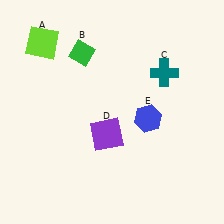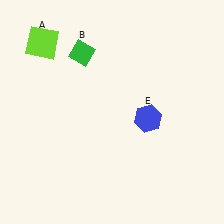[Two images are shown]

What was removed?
The purple square (D), the teal cross (C) were removed in Image 2.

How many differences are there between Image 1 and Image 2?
There are 2 differences between the two images.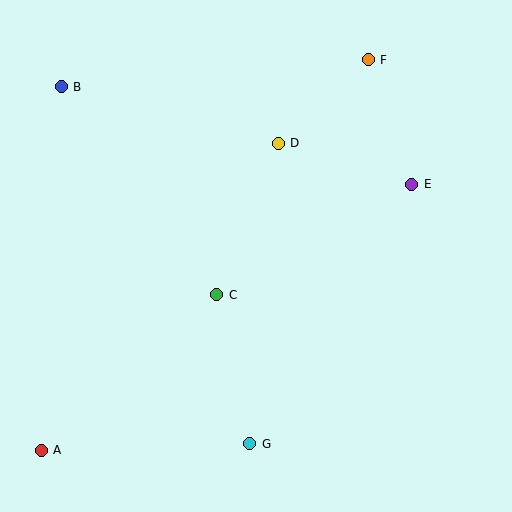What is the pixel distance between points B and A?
The distance between B and A is 364 pixels.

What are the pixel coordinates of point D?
Point D is at (278, 143).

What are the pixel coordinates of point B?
Point B is at (61, 87).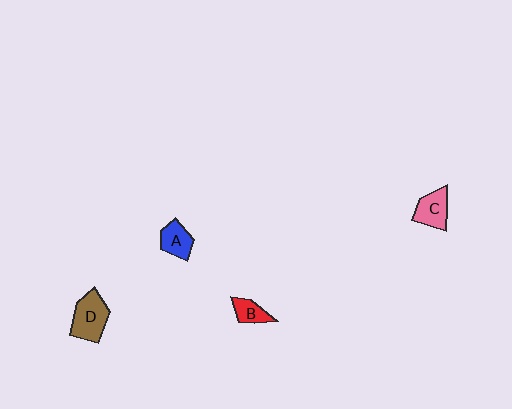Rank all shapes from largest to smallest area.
From largest to smallest: D (brown), C (pink), A (blue), B (red).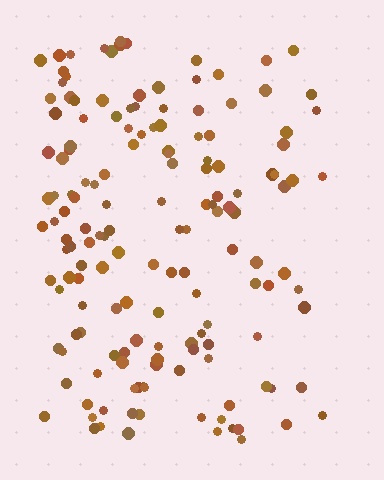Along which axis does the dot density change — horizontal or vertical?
Horizontal.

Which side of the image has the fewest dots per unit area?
The right.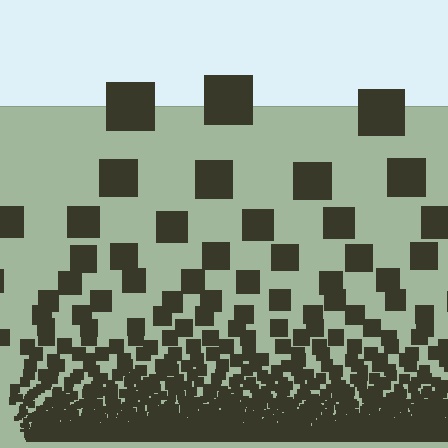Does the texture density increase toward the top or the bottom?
Density increases toward the bottom.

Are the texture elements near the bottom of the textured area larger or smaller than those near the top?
Smaller. The gradient is inverted — elements near the bottom are smaller and denser.